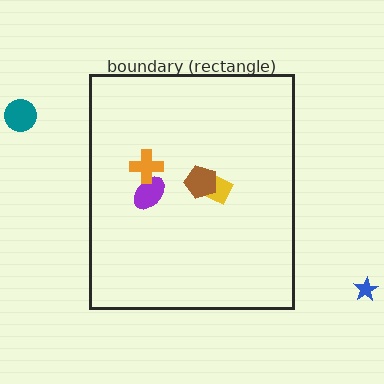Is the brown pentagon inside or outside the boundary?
Inside.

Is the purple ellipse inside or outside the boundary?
Inside.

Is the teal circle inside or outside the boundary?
Outside.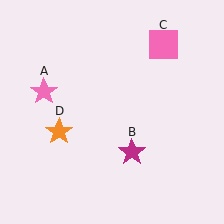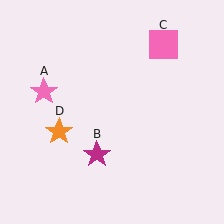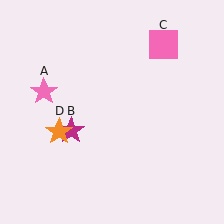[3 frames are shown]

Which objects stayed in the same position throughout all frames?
Pink star (object A) and pink square (object C) and orange star (object D) remained stationary.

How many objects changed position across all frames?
1 object changed position: magenta star (object B).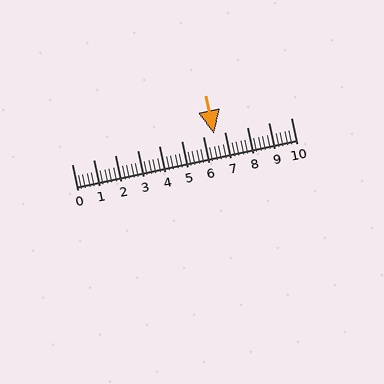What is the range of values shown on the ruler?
The ruler shows values from 0 to 10.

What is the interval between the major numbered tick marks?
The major tick marks are spaced 1 units apart.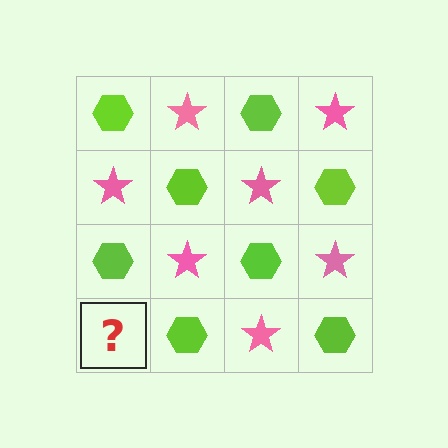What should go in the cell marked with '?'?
The missing cell should contain a pink star.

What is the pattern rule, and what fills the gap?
The rule is that it alternates lime hexagon and pink star in a checkerboard pattern. The gap should be filled with a pink star.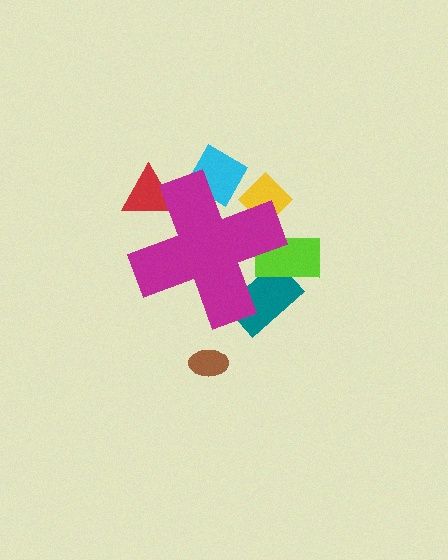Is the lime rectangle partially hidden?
Yes, the lime rectangle is partially hidden behind the magenta cross.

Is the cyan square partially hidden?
Yes, the cyan square is partially hidden behind the magenta cross.